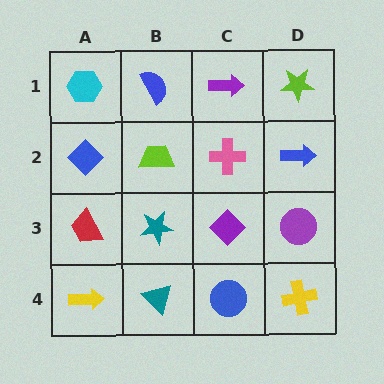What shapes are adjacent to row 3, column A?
A blue diamond (row 2, column A), a yellow arrow (row 4, column A), a teal star (row 3, column B).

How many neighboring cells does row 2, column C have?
4.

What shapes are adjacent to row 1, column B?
A lime trapezoid (row 2, column B), a cyan hexagon (row 1, column A), a purple arrow (row 1, column C).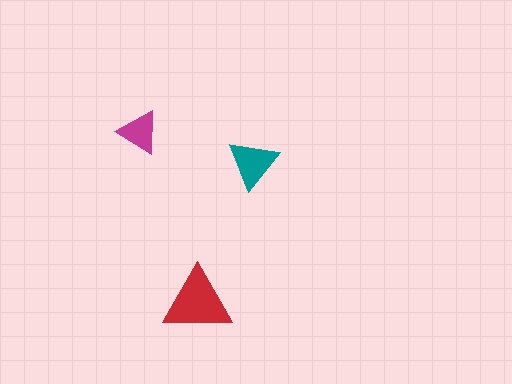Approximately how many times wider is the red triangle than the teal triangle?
About 1.5 times wider.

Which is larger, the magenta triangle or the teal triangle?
The teal one.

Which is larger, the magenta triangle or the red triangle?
The red one.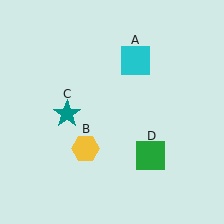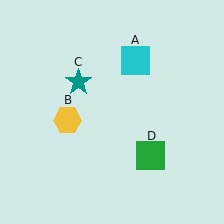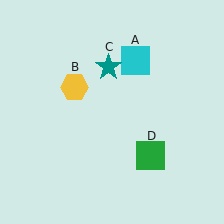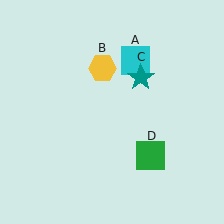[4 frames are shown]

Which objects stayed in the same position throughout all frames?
Cyan square (object A) and green square (object D) remained stationary.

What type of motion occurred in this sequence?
The yellow hexagon (object B), teal star (object C) rotated clockwise around the center of the scene.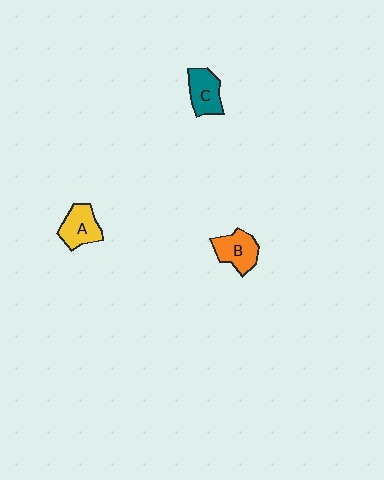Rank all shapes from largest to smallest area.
From largest to smallest: B (orange), A (yellow), C (teal).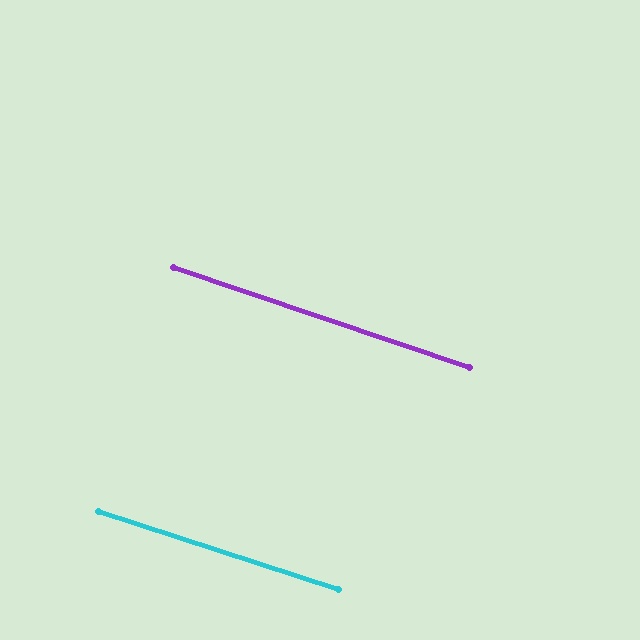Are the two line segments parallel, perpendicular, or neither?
Parallel — their directions differ by only 0.5°.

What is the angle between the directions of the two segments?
Approximately 0 degrees.